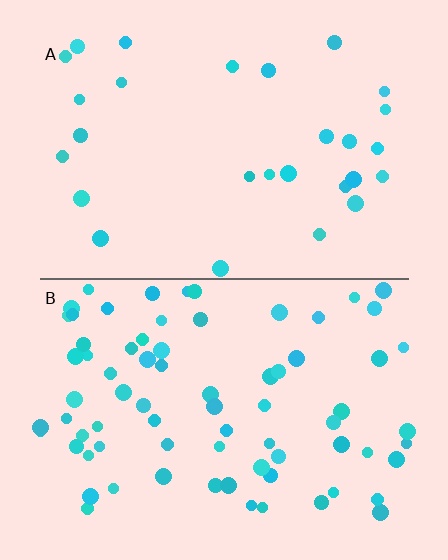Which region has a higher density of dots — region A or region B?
B (the bottom).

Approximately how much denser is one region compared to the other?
Approximately 2.7× — region B over region A.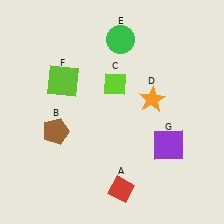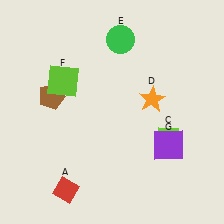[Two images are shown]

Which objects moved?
The objects that moved are: the red diamond (A), the brown pentagon (B), the lime diamond (C).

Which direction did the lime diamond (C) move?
The lime diamond (C) moved down.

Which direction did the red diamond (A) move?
The red diamond (A) moved left.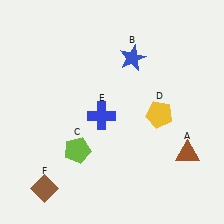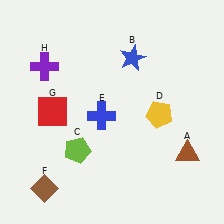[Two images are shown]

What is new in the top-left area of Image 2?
A red square (G) was added in the top-left area of Image 2.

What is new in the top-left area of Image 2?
A purple cross (H) was added in the top-left area of Image 2.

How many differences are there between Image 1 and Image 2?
There are 2 differences between the two images.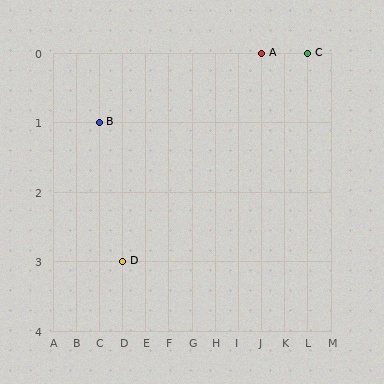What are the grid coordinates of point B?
Point B is at grid coordinates (C, 1).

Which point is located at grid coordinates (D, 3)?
Point D is at (D, 3).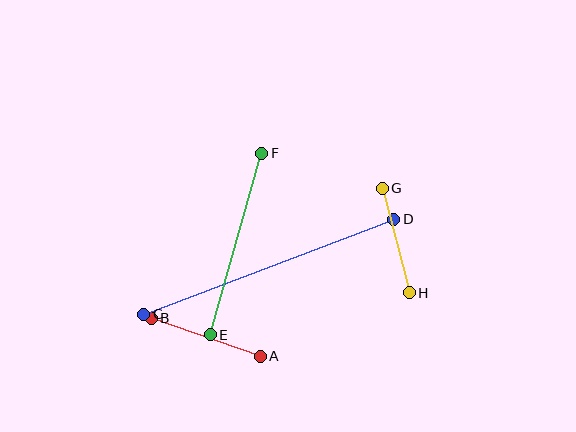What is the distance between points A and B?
The distance is approximately 115 pixels.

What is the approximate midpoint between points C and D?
The midpoint is at approximately (269, 267) pixels.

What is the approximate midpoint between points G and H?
The midpoint is at approximately (396, 240) pixels.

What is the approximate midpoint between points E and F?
The midpoint is at approximately (236, 244) pixels.